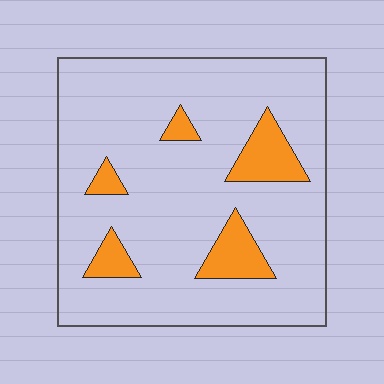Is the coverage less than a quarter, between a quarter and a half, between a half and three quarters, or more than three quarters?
Less than a quarter.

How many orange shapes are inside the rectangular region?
5.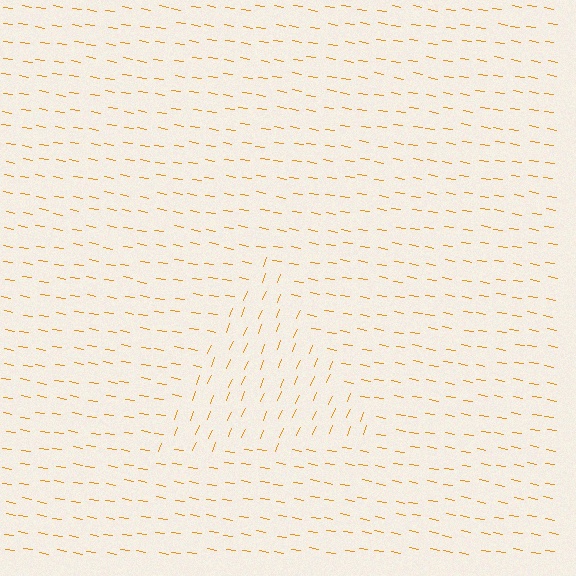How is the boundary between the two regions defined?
The boundary is defined purely by a change in line orientation (approximately 76 degrees difference). All lines are the same color and thickness.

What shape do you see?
I see a triangle.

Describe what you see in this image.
The image is filled with small orange line segments. A triangle region in the image has lines oriented differently from the surrounding lines, creating a visible texture boundary.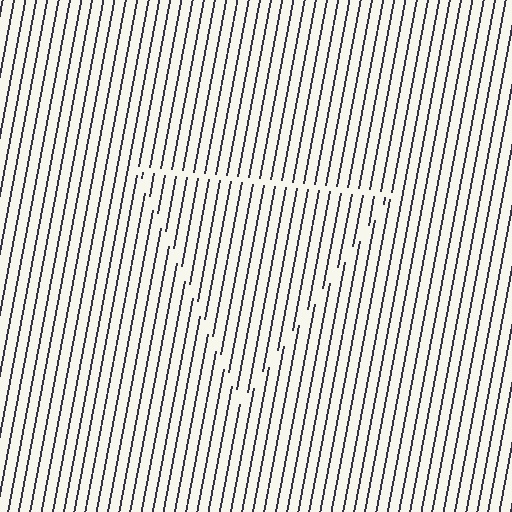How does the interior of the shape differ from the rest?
The interior of the shape contains the same grating, shifted by half a period — the contour is defined by the phase discontinuity where line-ends from the inner and outer gratings abut.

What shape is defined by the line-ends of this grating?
An illusory triangle. The interior of the shape contains the same grating, shifted by half a period — the contour is defined by the phase discontinuity where line-ends from the inner and outer gratings abut.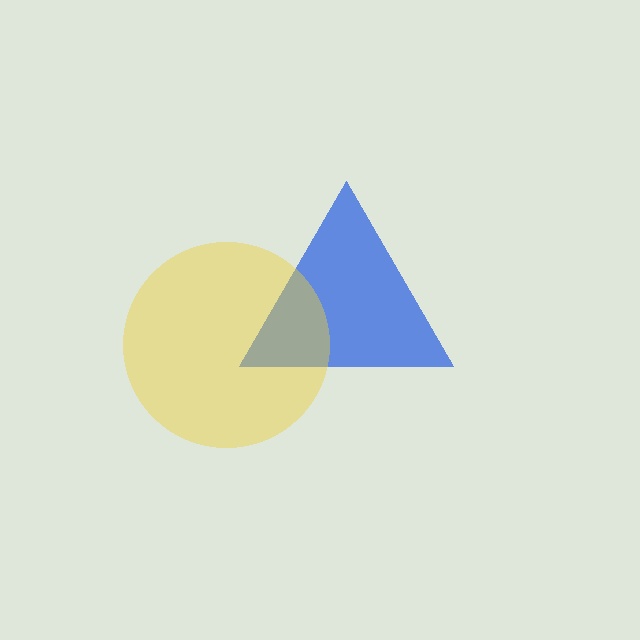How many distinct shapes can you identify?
There are 2 distinct shapes: a blue triangle, a yellow circle.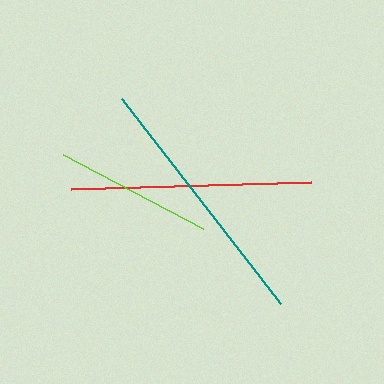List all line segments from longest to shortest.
From longest to shortest: teal, red, lime.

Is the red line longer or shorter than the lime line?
The red line is longer than the lime line.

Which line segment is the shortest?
The lime line is the shortest at approximately 158 pixels.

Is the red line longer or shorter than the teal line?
The teal line is longer than the red line.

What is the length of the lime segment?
The lime segment is approximately 158 pixels long.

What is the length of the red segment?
The red segment is approximately 240 pixels long.